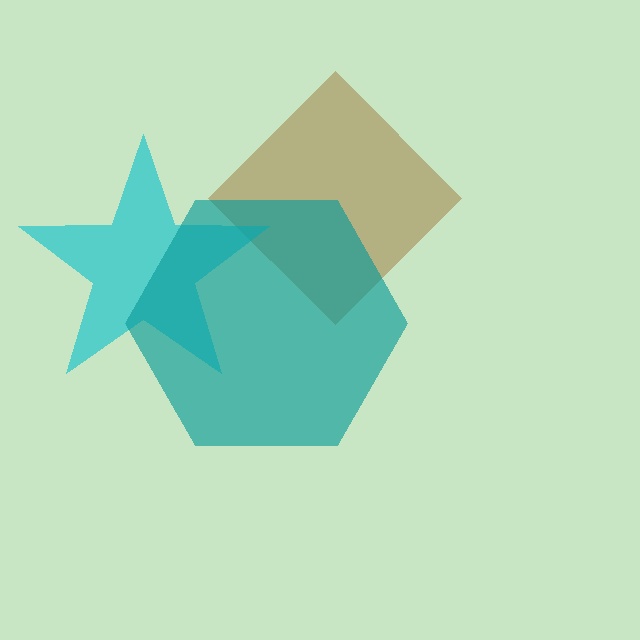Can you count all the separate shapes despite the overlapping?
Yes, there are 3 separate shapes.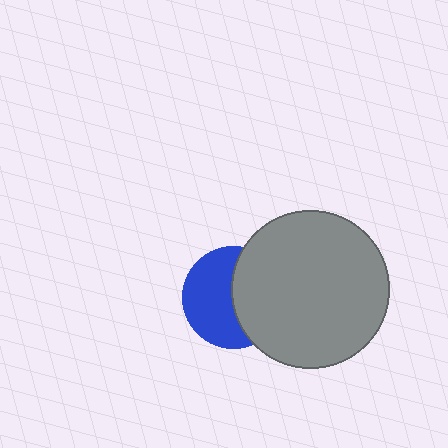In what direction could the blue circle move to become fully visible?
The blue circle could move left. That would shift it out from behind the gray circle entirely.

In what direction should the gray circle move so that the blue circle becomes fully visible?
The gray circle should move right. That is the shortest direction to clear the overlap and leave the blue circle fully visible.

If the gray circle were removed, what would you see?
You would see the complete blue circle.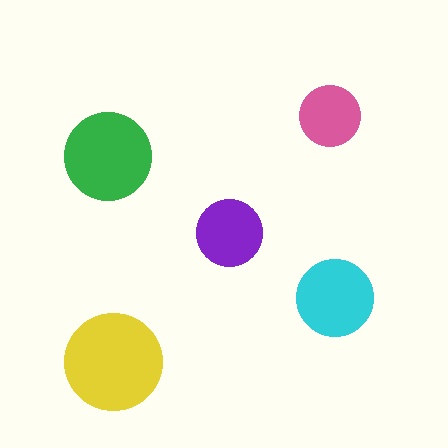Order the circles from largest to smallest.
the yellow one, the green one, the cyan one, the purple one, the pink one.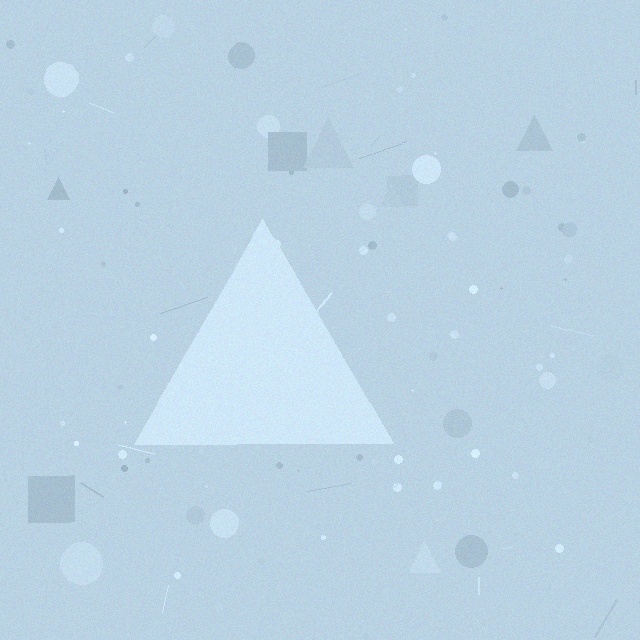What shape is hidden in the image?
A triangle is hidden in the image.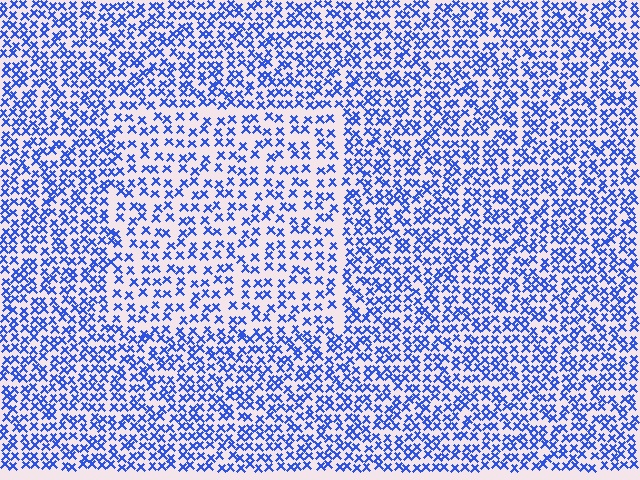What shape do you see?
I see a rectangle.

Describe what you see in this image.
The image contains small blue elements arranged at two different densities. A rectangle-shaped region is visible where the elements are less densely packed than the surrounding area.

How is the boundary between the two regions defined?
The boundary is defined by a change in element density (approximately 1.6x ratio). All elements are the same color, size, and shape.